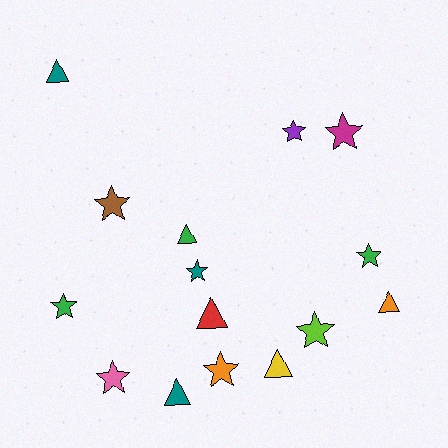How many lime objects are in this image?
There is 1 lime object.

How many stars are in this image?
There are 9 stars.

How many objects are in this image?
There are 15 objects.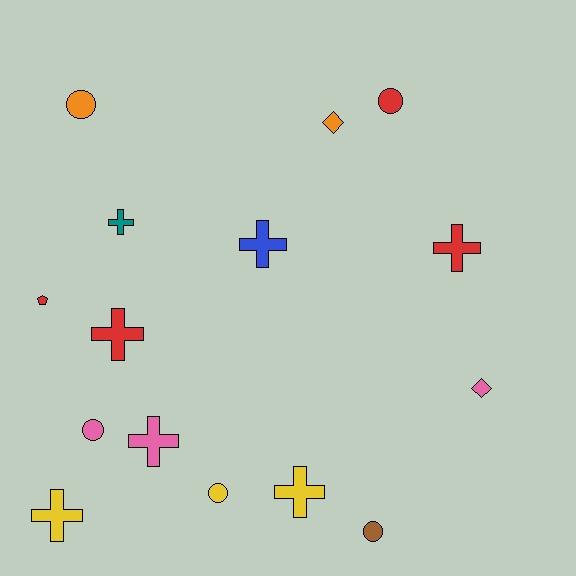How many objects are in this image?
There are 15 objects.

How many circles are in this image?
There are 5 circles.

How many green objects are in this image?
There are no green objects.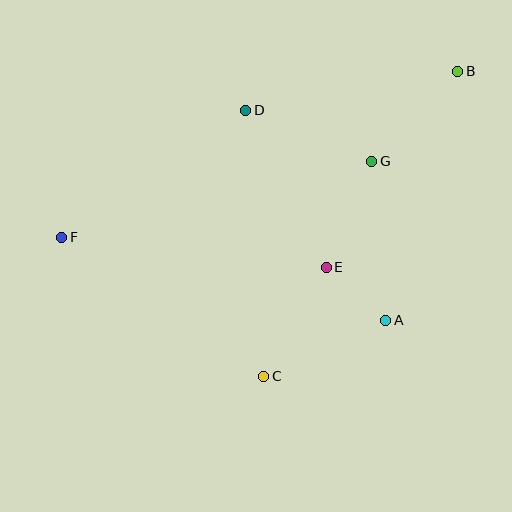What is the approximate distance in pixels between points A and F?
The distance between A and F is approximately 334 pixels.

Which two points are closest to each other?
Points A and E are closest to each other.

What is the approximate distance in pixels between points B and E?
The distance between B and E is approximately 236 pixels.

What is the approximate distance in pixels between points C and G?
The distance between C and G is approximately 241 pixels.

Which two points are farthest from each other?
Points B and F are farthest from each other.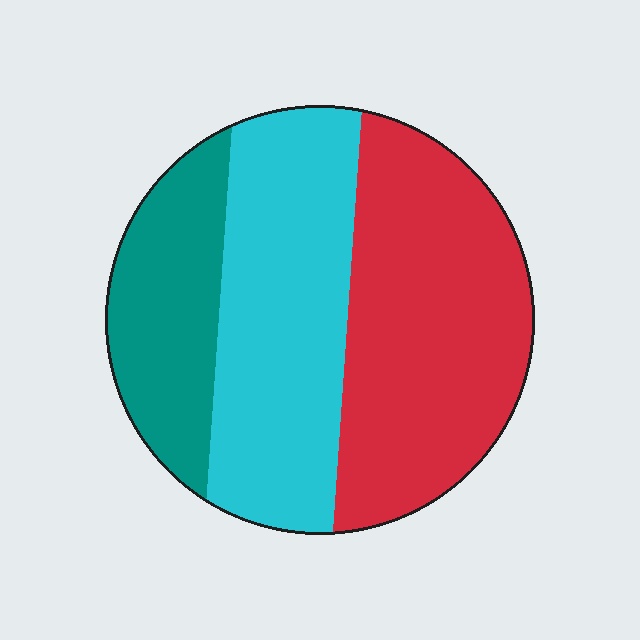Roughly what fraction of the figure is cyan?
Cyan takes up about three eighths (3/8) of the figure.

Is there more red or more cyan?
Red.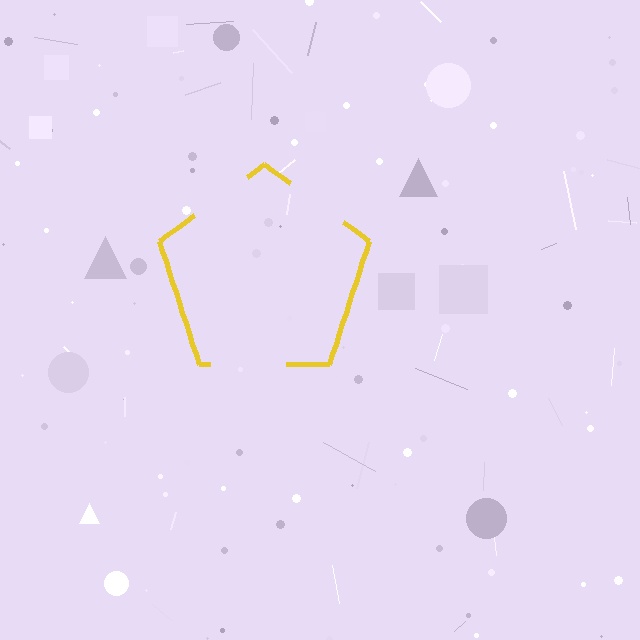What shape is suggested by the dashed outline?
The dashed outline suggests a pentagon.